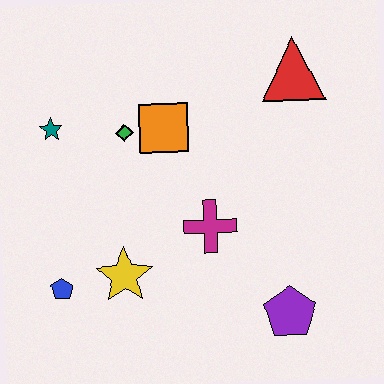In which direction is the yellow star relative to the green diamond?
The yellow star is below the green diamond.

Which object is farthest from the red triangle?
The blue pentagon is farthest from the red triangle.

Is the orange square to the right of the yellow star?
Yes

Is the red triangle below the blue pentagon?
No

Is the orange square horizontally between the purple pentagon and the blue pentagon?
Yes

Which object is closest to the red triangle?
The orange square is closest to the red triangle.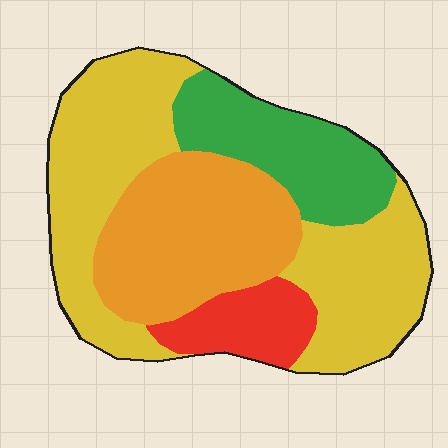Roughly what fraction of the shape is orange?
Orange takes up about one quarter (1/4) of the shape.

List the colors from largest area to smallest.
From largest to smallest: yellow, orange, green, red.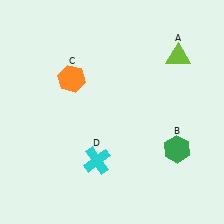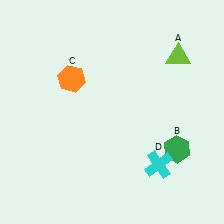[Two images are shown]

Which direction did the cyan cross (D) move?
The cyan cross (D) moved right.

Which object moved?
The cyan cross (D) moved right.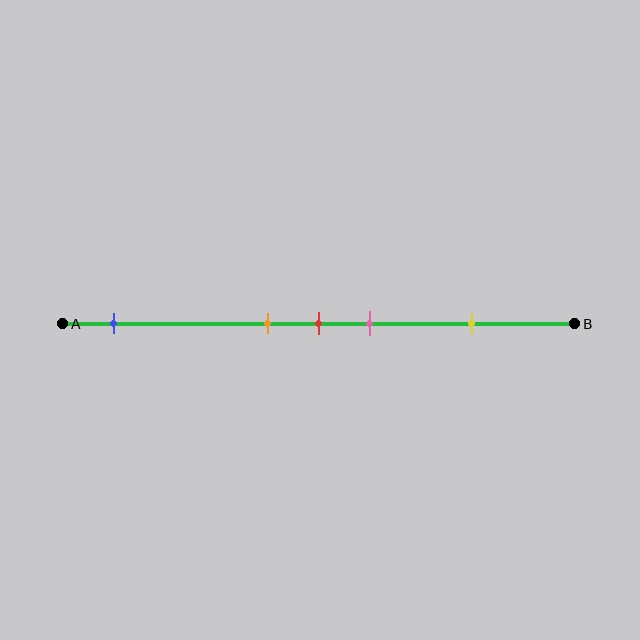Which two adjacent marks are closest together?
The orange and red marks are the closest adjacent pair.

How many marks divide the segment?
There are 5 marks dividing the segment.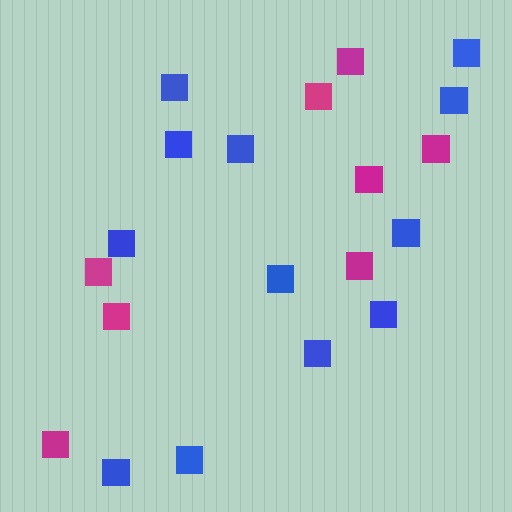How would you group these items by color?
There are 2 groups: one group of blue squares (12) and one group of magenta squares (8).